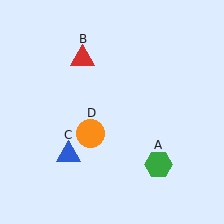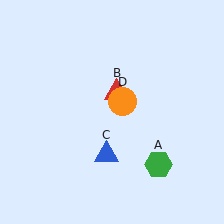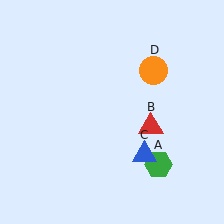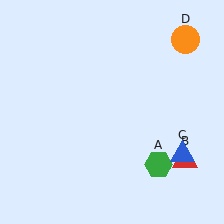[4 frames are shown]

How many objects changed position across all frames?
3 objects changed position: red triangle (object B), blue triangle (object C), orange circle (object D).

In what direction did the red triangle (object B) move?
The red triangle (object B) moved down and to the right.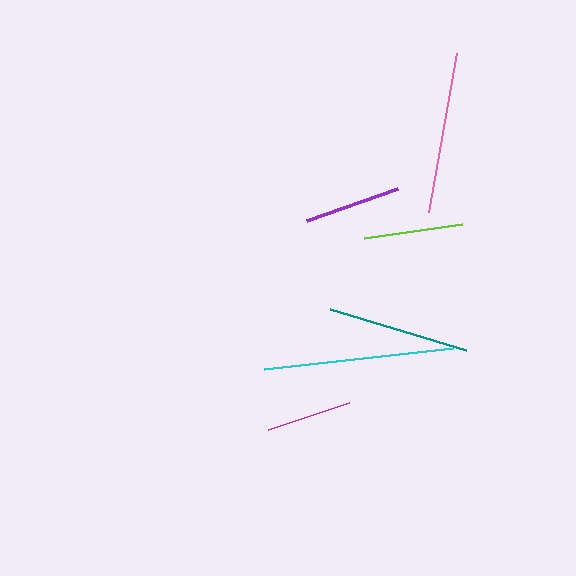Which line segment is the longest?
The cyan line is the longest at approximately 190 pixels.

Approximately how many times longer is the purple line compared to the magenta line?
The purple line is approximately 1.1 times the length of the magenta line.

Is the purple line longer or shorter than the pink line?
The pink line is longer than the purple line.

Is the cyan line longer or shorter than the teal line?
The cyan line is longer than the teal line.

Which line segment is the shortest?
The magenta line is the shortest at approximately 86 pixels.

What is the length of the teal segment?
The teal segment is approximately 142 pixels long.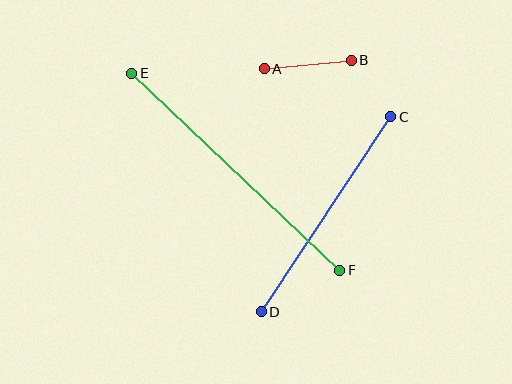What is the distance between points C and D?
The distance is approximately 234 pixels.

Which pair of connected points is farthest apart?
Points E and F are farthest apart.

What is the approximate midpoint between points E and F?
The midpoint is at approximately (236, 172) pixels.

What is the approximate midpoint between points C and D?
The midpoint is at approximately (326, 214) pixels.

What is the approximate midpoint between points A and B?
The midpoint is at approximately (308, 64) pixels.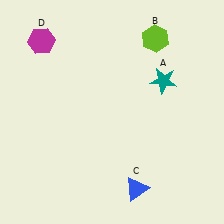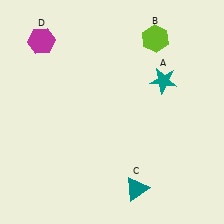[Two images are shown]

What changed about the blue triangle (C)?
In Image 1, C is blue. In Image 2, it changed to teal.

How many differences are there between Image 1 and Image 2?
There is 1 difference between the two images.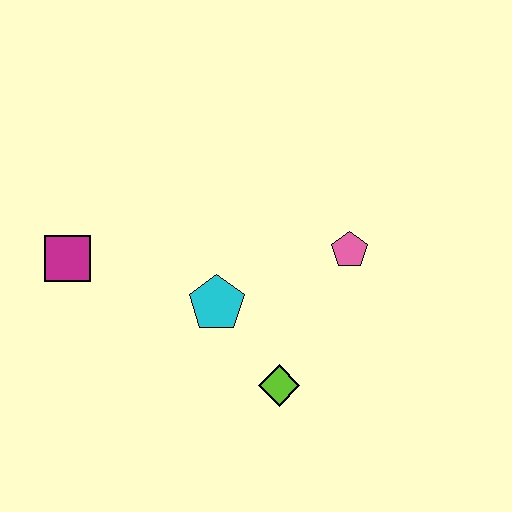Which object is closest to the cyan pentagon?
The lime diamond is closest to the cyan pentagon.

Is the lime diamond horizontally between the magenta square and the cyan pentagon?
No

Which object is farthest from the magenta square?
The pink pentagon is farthest from the magenta square.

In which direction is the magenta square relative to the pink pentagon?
The magenta square is to the left of the pink pentagon.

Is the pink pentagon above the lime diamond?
Yes